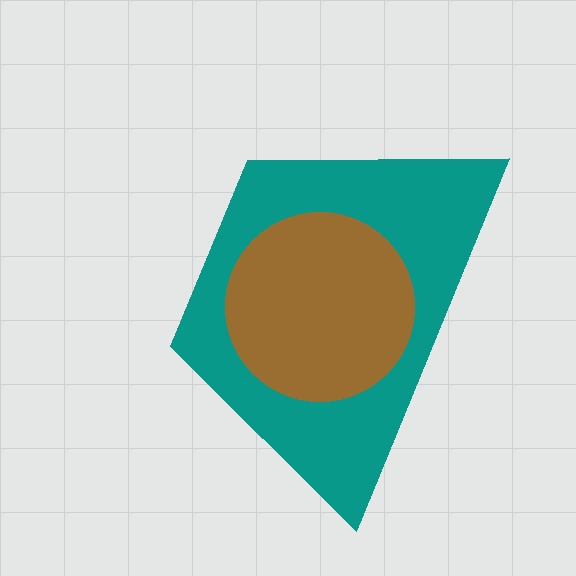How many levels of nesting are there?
2.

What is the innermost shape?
The brown circle.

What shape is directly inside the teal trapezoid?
The brown circle.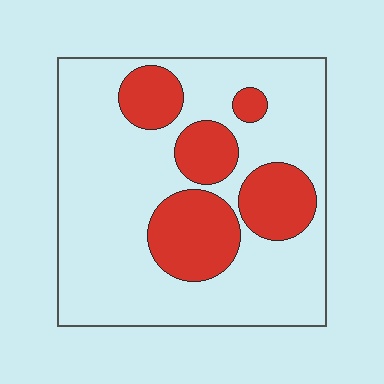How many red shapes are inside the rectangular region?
5.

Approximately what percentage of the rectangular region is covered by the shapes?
Approximately 25%.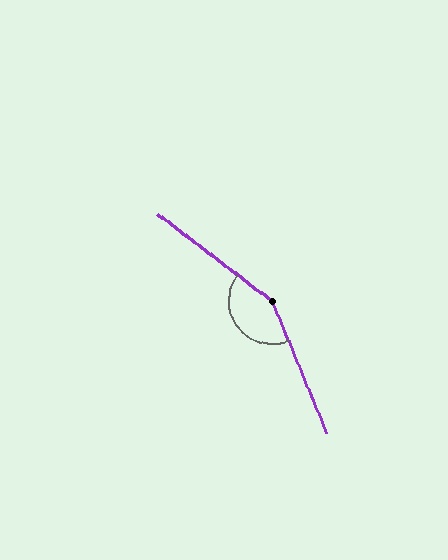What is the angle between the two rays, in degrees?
Approximately 150 degrees.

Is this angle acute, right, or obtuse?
It is obtuse.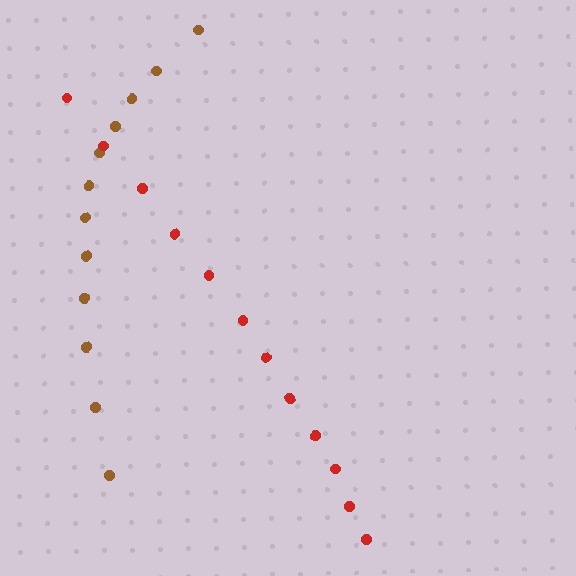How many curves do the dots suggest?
There are 2 distinct paths.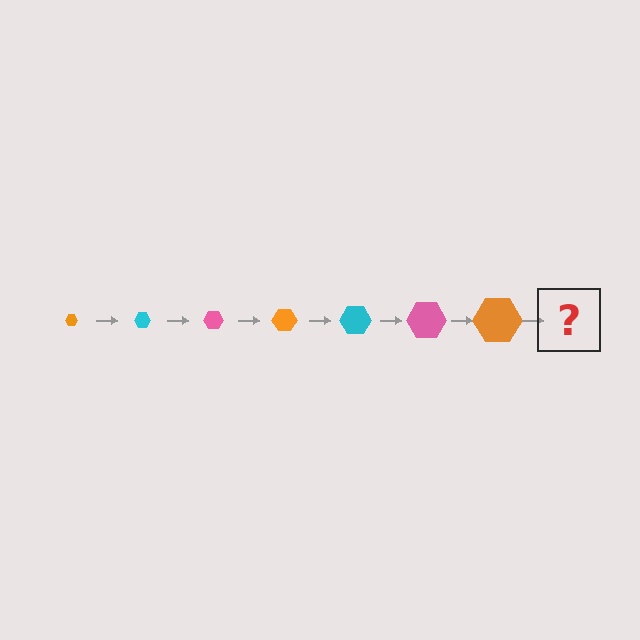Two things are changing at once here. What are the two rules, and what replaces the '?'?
The two rules are that the hexagon grows larger each step and the color cycles through orange, cyan, and pink. The '?' should be a cyan hexagon, larger than the previous one.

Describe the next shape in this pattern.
It should be a cyan hexagon, larger than the previous one.